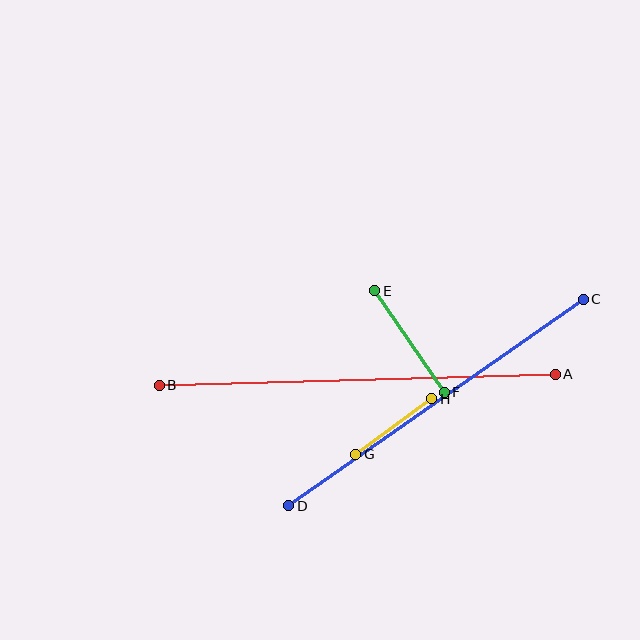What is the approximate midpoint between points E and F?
The midpoint is at approximately (409, 341) pixels.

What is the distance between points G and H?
The distance is approximately 94 pixels.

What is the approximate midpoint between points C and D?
The midpoint is at approximately (436, 403) pixels.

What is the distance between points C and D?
The distance is approximately 359 pixels.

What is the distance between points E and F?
The distance is approximately 123 pixels.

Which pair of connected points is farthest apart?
Points A and B are farthest apart.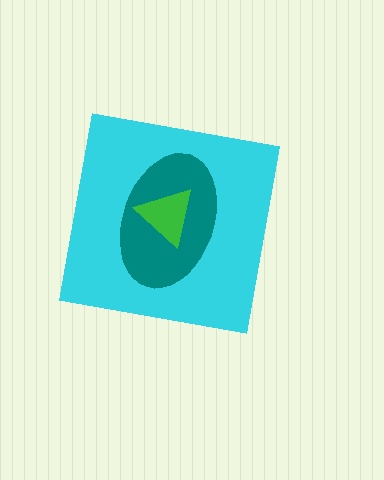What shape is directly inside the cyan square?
The teal ellipse.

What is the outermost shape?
The cyan square.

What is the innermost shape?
The green triangle.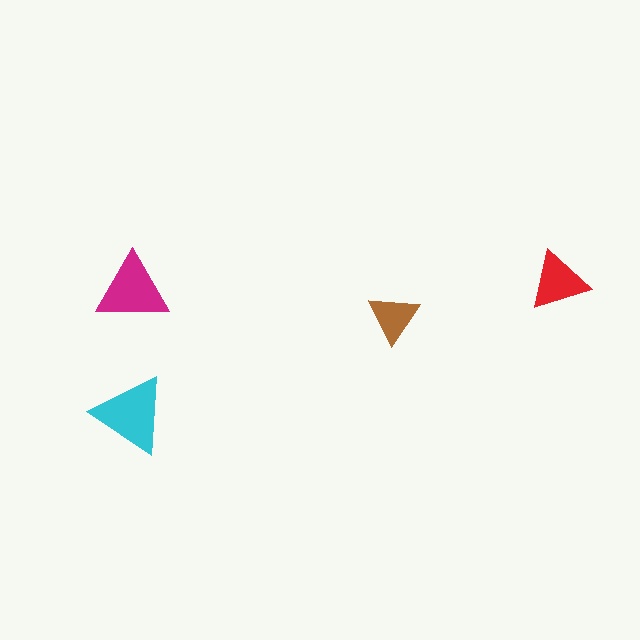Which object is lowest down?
The cyan triangle is bottommost.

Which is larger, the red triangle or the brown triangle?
The red one.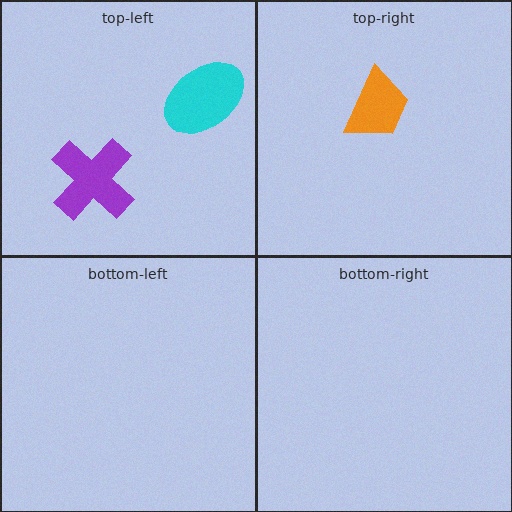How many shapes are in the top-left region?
2.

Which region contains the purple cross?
The top-left region.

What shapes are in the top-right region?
The orange trapezoid.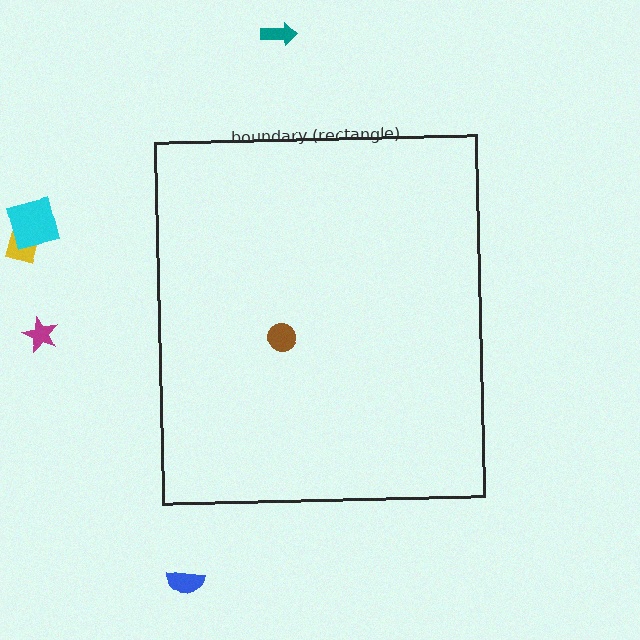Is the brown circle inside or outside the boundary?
Inside.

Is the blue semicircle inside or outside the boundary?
Outside.